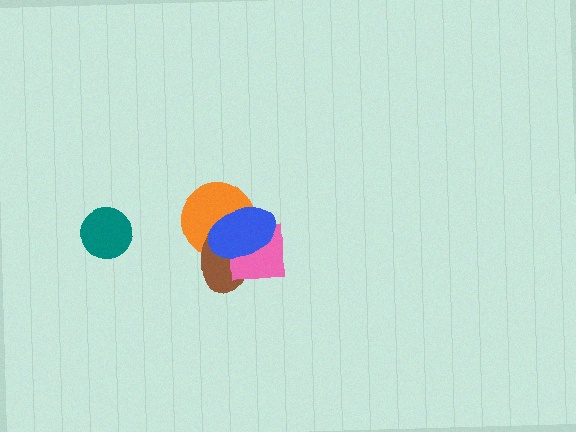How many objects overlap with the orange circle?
3 objects overlap with the orange circle.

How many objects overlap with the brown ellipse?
3 objects overlap with the brown ellipse.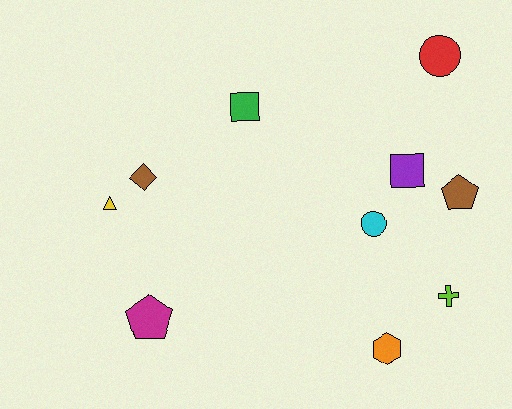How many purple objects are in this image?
There is 1 purple object.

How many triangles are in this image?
There is 1 triangle.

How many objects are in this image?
There are 10 objects.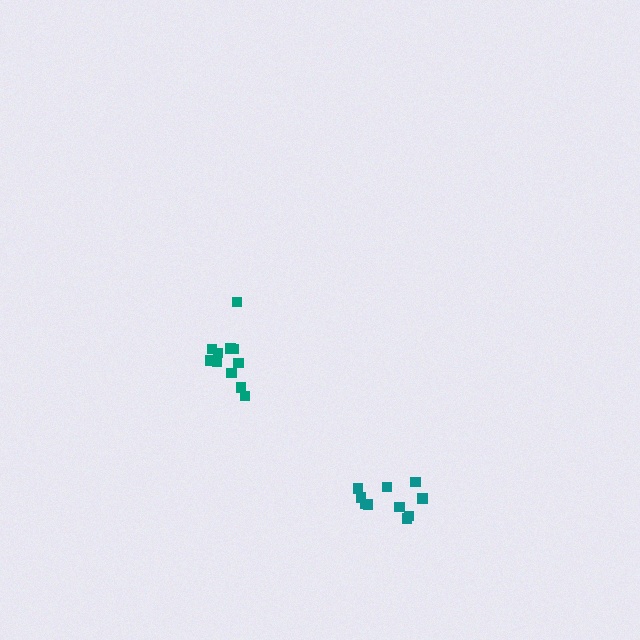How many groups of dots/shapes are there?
There are 2 groups.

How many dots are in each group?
Group 1: 11 dots, Group 2: 10 dots (21 total).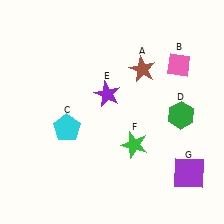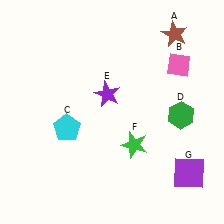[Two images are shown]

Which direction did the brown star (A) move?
The brown star (A) moved up.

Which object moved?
The brown star (A) moved up.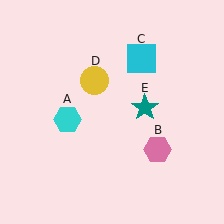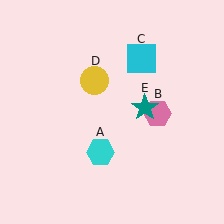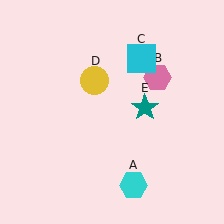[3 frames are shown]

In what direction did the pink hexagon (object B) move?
The pink hexagon (object B) moved up.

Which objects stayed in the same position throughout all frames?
Cyan square (object C) and yellow circle (object D) and teal star (object E) remained stationary.